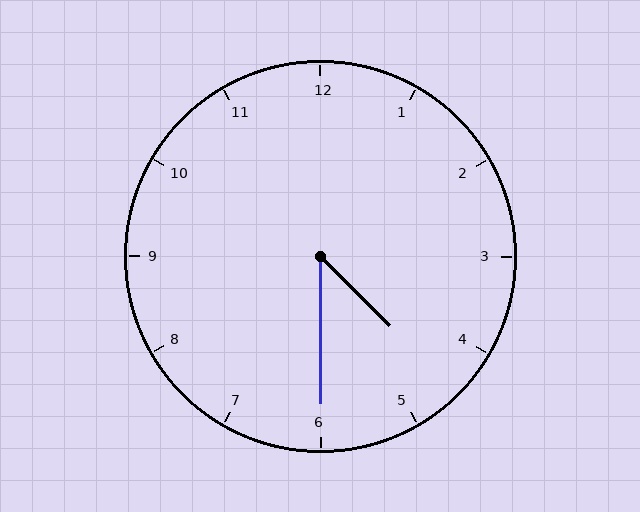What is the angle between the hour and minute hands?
Approximately 45 degrees.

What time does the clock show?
4:30.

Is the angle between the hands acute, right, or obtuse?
It is acute.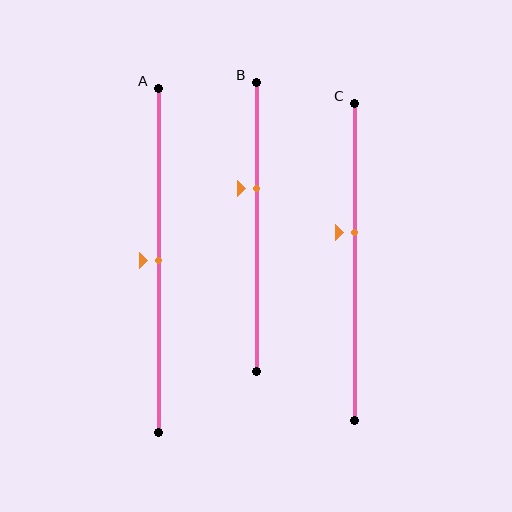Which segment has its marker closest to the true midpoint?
Segment A has its marker closest to the true midpoint.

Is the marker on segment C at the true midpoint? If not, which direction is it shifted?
No, the marker on segment C is shifted upward by about 9% of the segment length.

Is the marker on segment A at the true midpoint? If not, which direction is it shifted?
Yes, the marker on segment A is at the true midpoint.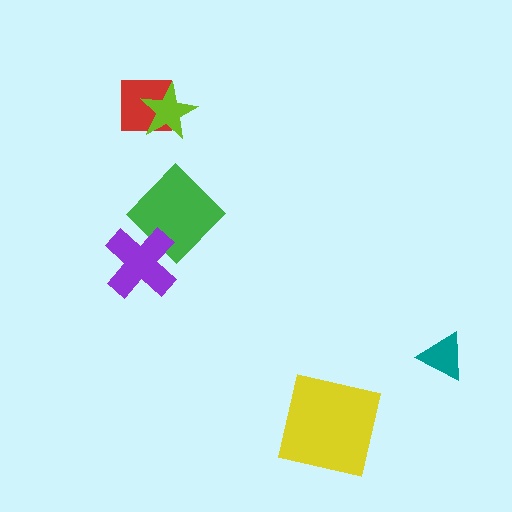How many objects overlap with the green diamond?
1 object overlaps with the green diamond.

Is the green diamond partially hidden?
Yes, it is partially covered by another shape.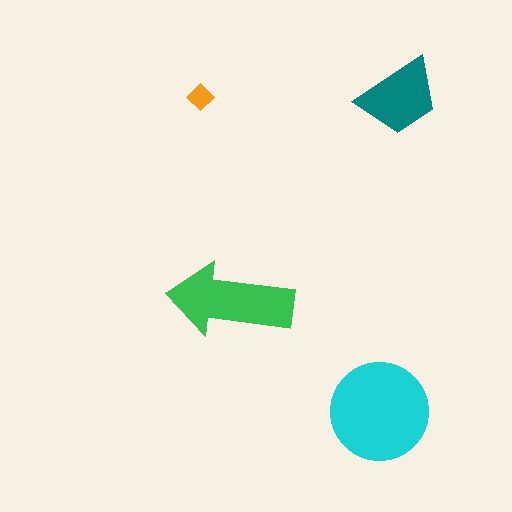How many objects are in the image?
There are 4 objects in the image.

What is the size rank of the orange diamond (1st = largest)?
4th.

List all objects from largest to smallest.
The cyan circle, the green arrow, the teal trapezoid, the orange diamond.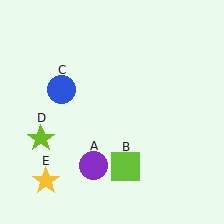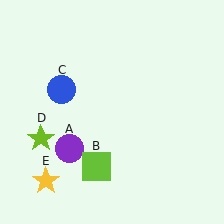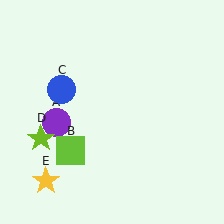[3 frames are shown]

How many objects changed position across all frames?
2 objects changed position: purple circle (object A), lime square (object B).